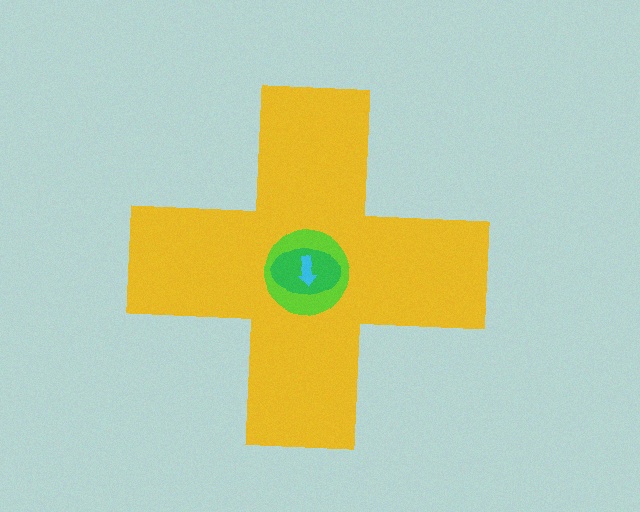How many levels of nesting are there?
4.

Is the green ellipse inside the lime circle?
Yes.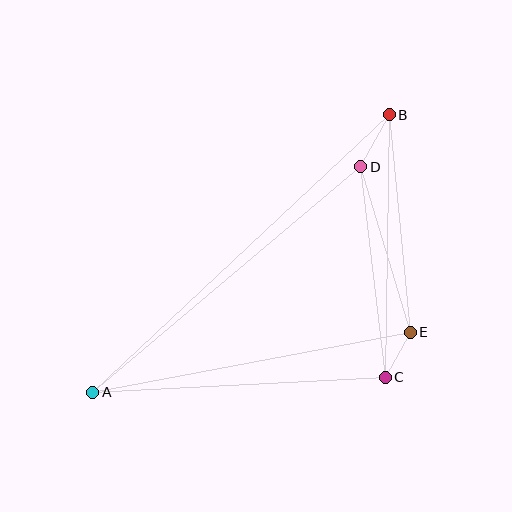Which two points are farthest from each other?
Points A and B are farthest from each other.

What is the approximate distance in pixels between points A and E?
The distance between A and E is approximately 323 pixels.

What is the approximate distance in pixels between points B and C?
The distance between B and C is approximately 263 pixels.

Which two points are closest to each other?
Points C and E are closest to each other.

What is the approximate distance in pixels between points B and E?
The distance between B and E is approximately 219 pixels.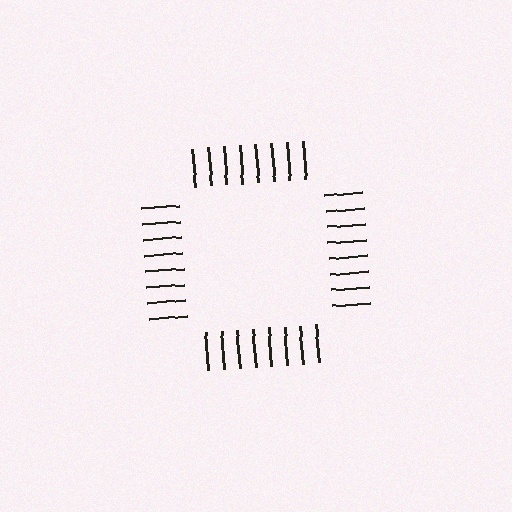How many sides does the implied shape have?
4 sides — the line-ends trace a square.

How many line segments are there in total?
32 — 8 along each of the 4 edges.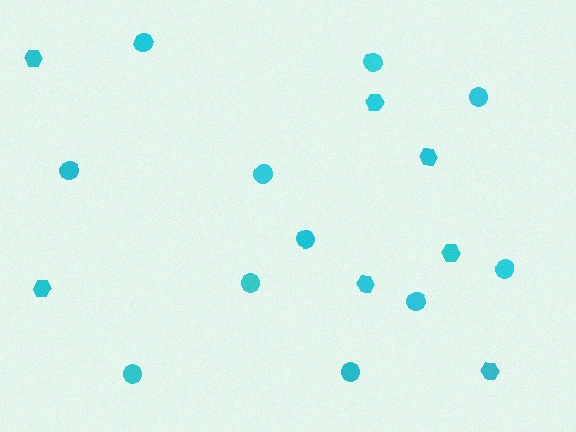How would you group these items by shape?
There are 2 groups: one group of hexagons (7) and one group of circles (11).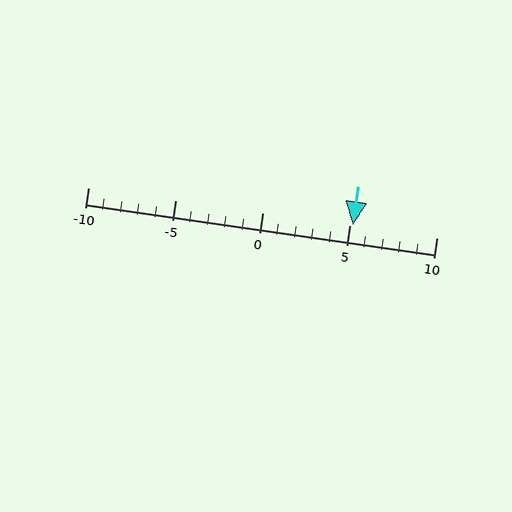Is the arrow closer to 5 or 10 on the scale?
The arrow is closer to 5.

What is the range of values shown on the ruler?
The ruler shows values from -10 to 10.